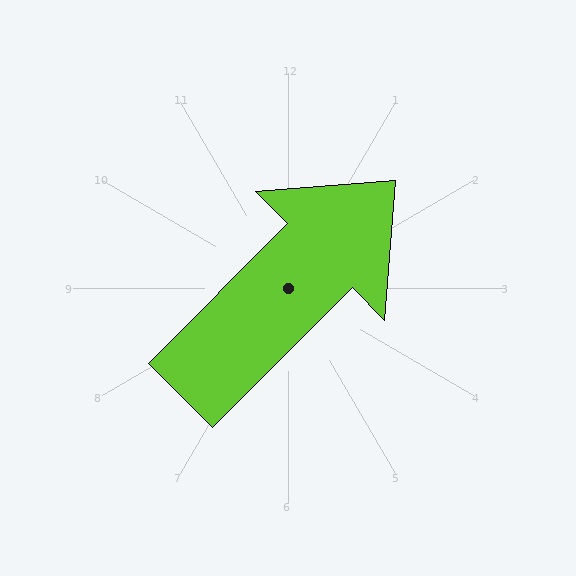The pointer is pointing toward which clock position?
Roughly 1 o'clock.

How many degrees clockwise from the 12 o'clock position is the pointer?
Approximately 45 degrees.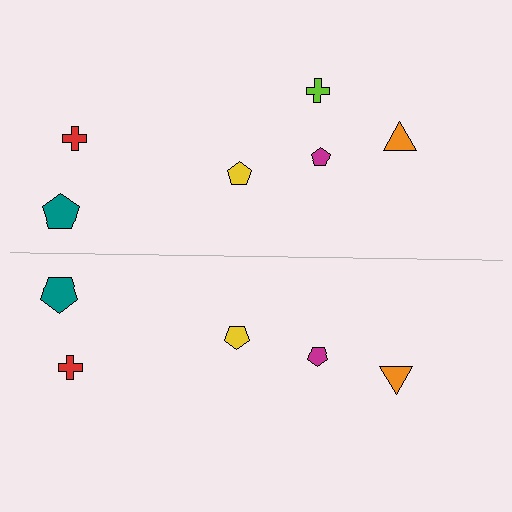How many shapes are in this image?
There are 11 shapes in this image.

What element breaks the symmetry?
A lime cross is missing from the bottom side.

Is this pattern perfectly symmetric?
No, the pattern is not perfectly symmetric. A lime cross is missing from the bottom side.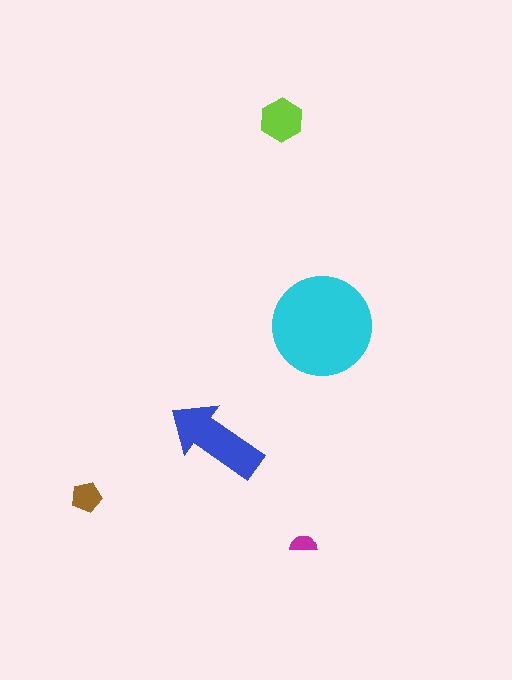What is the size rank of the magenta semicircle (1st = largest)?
5th.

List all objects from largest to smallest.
The cyan circle, the blue arrow, the lime hexagon, the brown pentagon, the magenta semicircle.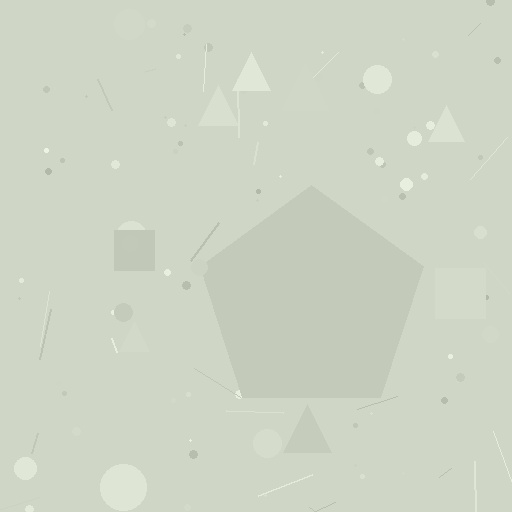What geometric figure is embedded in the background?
A pentagon is embedded in the background.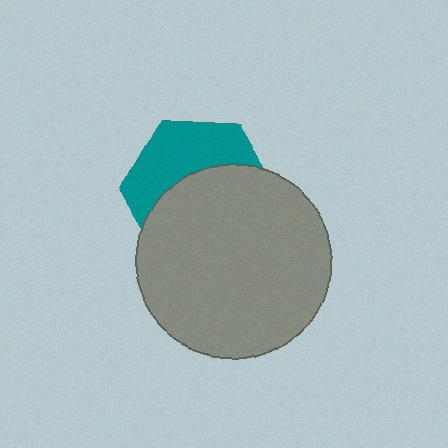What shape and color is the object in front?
The object in front is a gray circle.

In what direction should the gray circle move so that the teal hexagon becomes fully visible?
The gray circle should move down. That is the shortest direction to clear the overlap and leave the teal hexagon fully visible.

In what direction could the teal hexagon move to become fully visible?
The teal hexagon could move up. That would shift it out from behind the gray circle entirely.